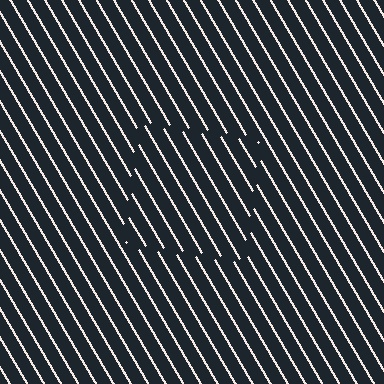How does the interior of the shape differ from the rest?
The interior of the shape contains the same grating, shifted by half a period — the contour is defined by the phase discontinuity where line-ends from the inner and outer gratings abut.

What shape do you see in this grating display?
An illusory square. The interior of the shape contains the same grating, shifted by half a period — the contour is defined by the phase discontinuity where line-ends from the inner and outer gratings abut.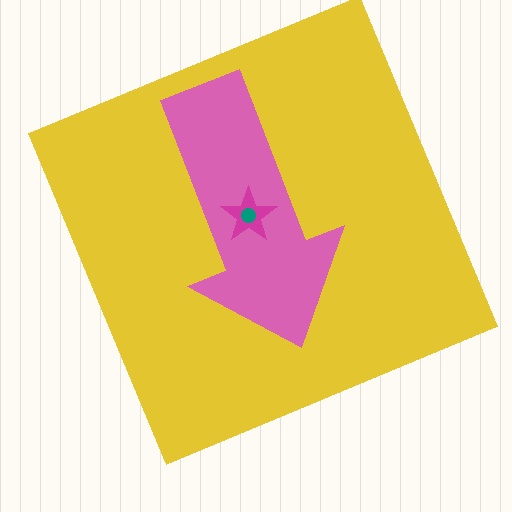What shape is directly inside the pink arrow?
The magenta star.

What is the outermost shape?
The yellow square.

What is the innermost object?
The teal circle.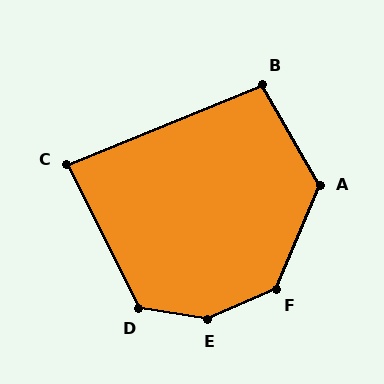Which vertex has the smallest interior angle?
C, at approximately 86 degrees.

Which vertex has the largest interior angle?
E, at approximately 147 degrees.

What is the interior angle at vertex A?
Approximately 127 degrees (obtuse).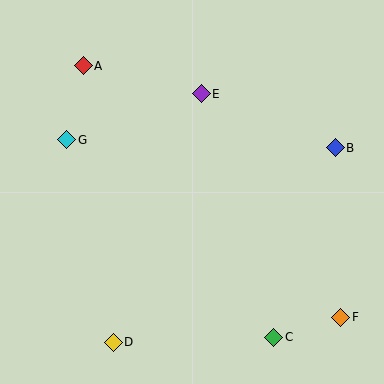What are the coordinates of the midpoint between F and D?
The midpoint between F and D is at (227, 330).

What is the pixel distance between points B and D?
The distance between B and D is 295 pixels.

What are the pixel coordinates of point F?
Point F is at (341, 317).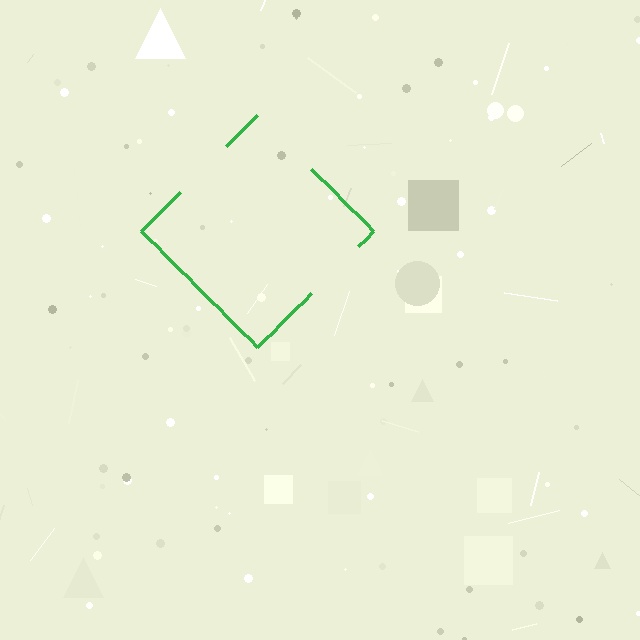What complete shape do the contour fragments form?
The contour fragments form a diamond.